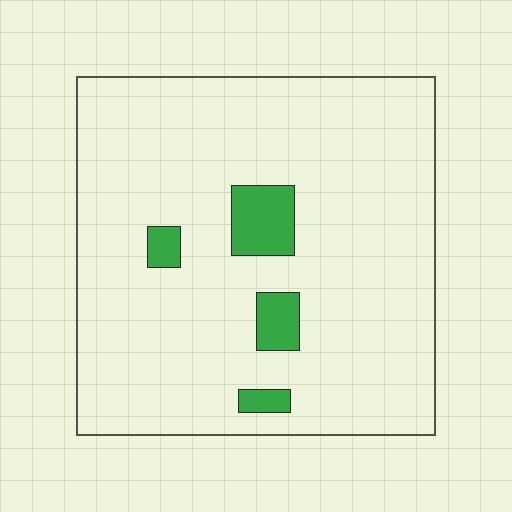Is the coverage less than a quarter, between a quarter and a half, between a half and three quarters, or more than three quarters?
Less than a quarter.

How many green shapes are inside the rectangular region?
4.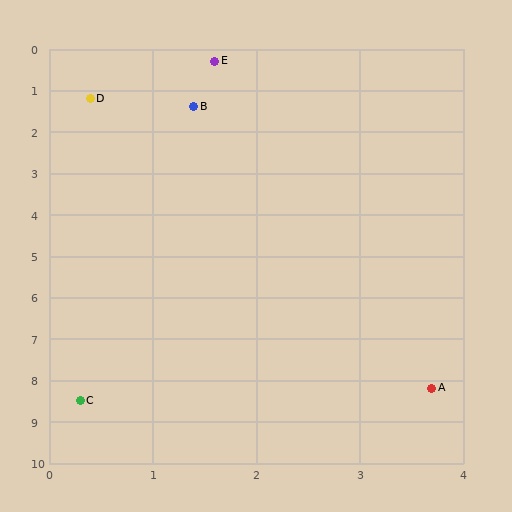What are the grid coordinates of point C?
Point C is at approximately (0.3, 8.5).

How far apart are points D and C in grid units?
Points D and C are about 7.3 grid units apart.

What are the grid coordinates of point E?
Point E is at approximately (1.6, 0.3).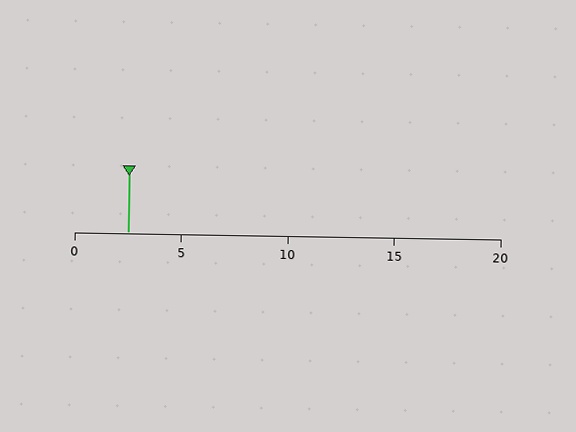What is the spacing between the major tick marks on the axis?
The major ticks are spaced 5 apart.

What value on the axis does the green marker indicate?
The marker indicates approximately 2.5.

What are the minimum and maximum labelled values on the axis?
The axis runs from 0 to 20.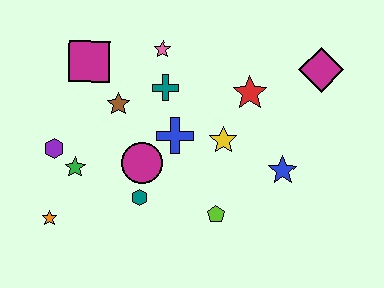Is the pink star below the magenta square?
No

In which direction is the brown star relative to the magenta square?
The brown star is below the magenta square.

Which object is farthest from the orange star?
The magenta diamond is farthest from the orange star.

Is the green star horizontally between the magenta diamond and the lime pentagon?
No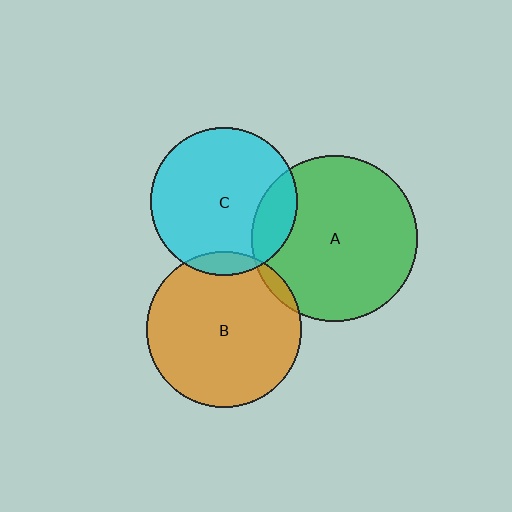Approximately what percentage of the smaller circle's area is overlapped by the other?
Approximately 15%.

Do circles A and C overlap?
Yes.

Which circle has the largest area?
Circle A (green).